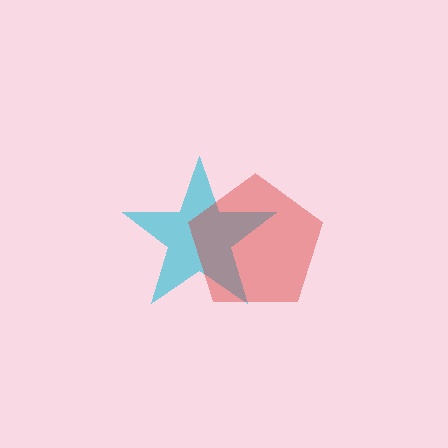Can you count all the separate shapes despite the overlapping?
Yes, there are 2 separate shapes.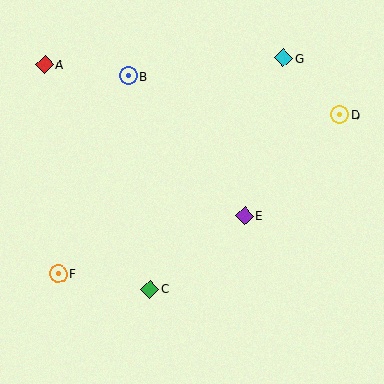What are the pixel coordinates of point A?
Point A is at (45, 65).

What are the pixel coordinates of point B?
Point B is at (128, 76).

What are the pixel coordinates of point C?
Point C is at (150, 289).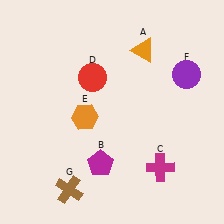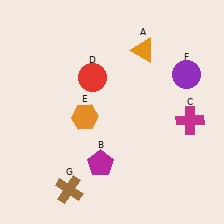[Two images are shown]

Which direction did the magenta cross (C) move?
The magenta cross (C) moved up.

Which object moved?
The magenta cross (C) moved up.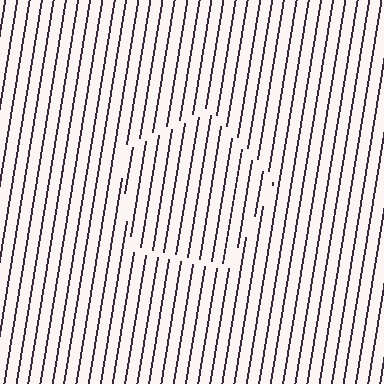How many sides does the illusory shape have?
5 sides — the line-ends trace a pentagon.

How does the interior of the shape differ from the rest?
The interior of the shape contains the same grating, shifted by half a period — the contour is defined by the phase discontinuity where line-ends from the inner and outer gratings abut.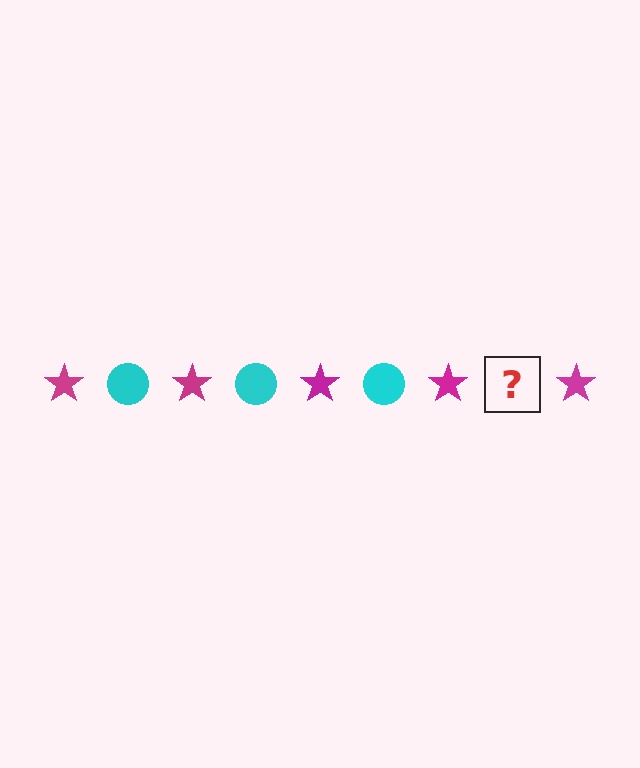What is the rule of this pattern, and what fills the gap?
The rule is that the pattern alternates between magenta star and cyan circle. The gap should be filled with a cyan circle.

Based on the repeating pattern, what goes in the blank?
The blank should be a cyan circle.